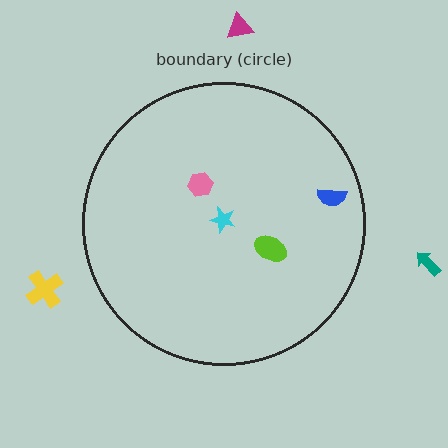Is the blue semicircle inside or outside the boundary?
Inside.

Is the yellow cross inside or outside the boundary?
Outside.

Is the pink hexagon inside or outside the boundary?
Inside.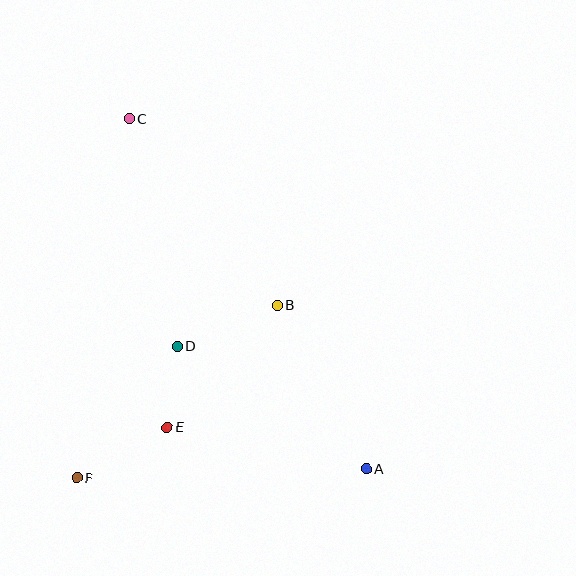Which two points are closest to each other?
Points D and E are closest to each other.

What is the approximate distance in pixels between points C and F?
The distance between C and F is approximately 363 pixels.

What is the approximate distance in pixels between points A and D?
The distance between A and D is approximately 225 pixels.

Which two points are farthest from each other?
Points A and C are farthest from each other.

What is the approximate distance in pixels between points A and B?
The distance between A and B is approximately 186 pixels.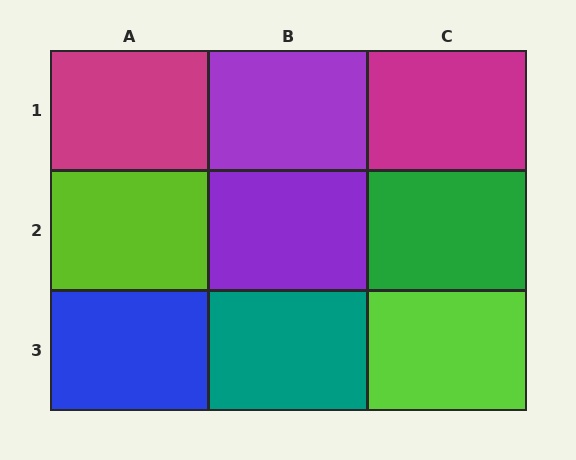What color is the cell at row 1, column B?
Purple.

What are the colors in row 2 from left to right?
Lime, purple, green.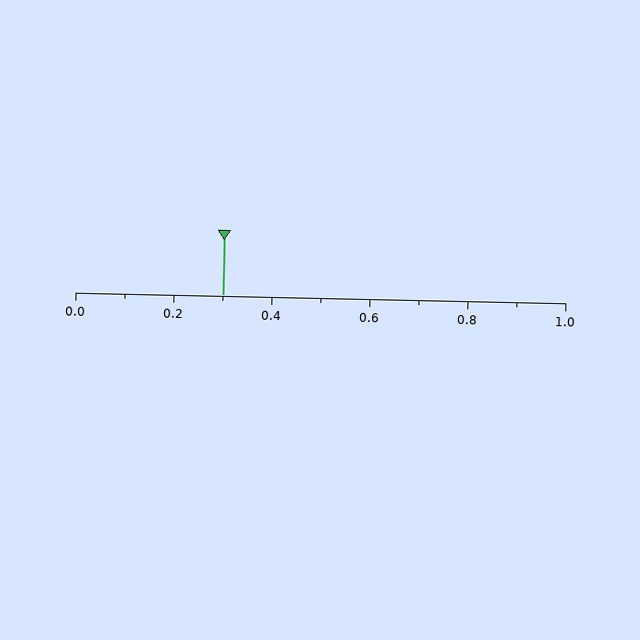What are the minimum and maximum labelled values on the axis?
The axis runs from 0.0 to 1.0.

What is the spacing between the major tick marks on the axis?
The major ticks are spaced 0.2 apart.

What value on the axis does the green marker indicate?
The marker indicates approximately 0.3.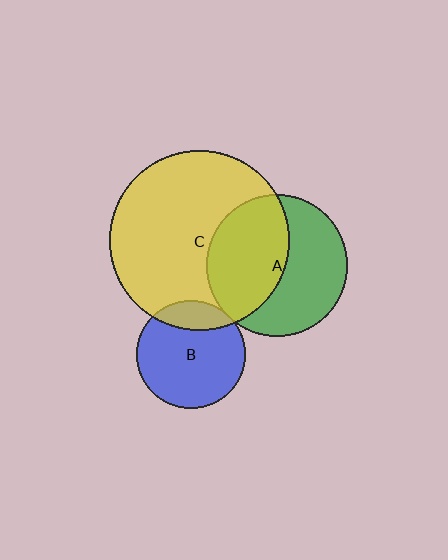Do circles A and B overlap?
Yes.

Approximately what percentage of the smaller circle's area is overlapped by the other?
Approximately 5%.